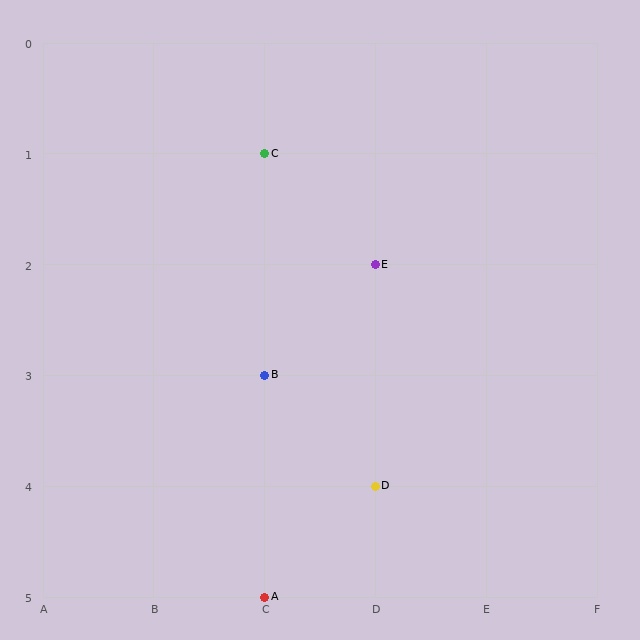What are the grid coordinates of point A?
Point A is at grid coordinates (C, 5).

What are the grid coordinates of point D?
Point D is at grid coordinates (D, 4).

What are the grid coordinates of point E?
Point E is at grid coordinates (D, 2).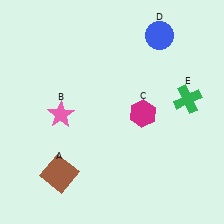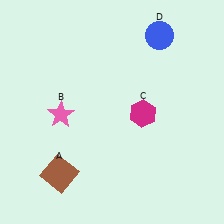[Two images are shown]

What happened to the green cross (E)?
The green cross (E) was removed in Image 2. It was in the top-right area of Image 1.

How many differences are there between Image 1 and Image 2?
There is 1 difference between the two images.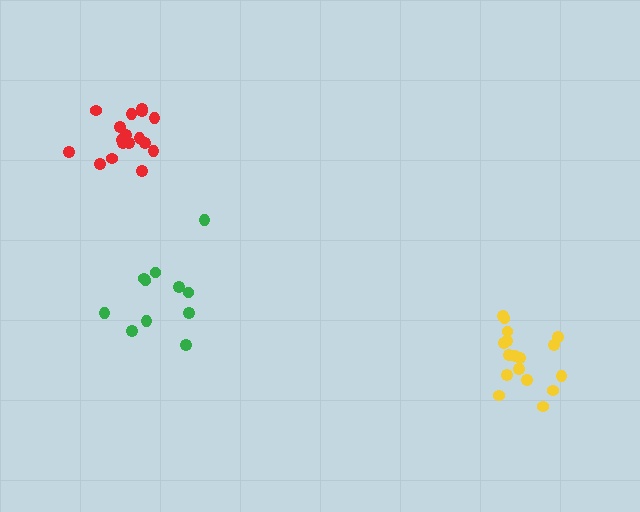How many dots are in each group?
Group 1: 17 dots, Group 2: 17 dots, Group 3: 11 dots (45 total).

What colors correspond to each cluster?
The clusters are colored: red, yellow, green.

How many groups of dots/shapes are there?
There are 3 groups.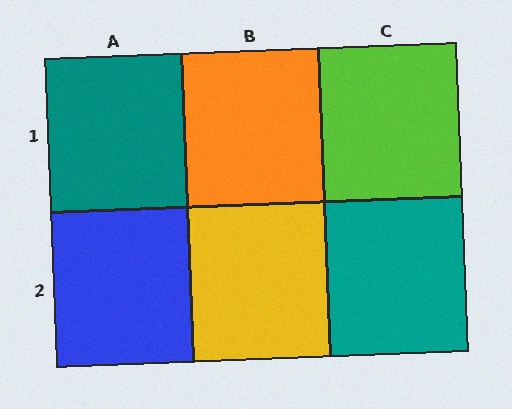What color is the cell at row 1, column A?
Teal.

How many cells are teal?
2 cells are teal.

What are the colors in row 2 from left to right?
Blue, yellow, teal.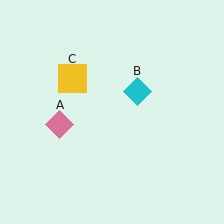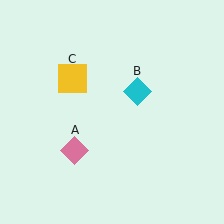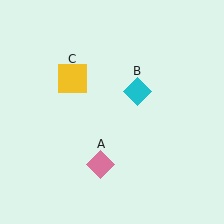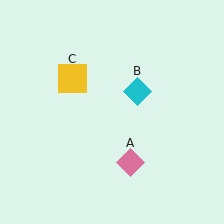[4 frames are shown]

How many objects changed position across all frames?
1 object changed position: pink diamond (object A).